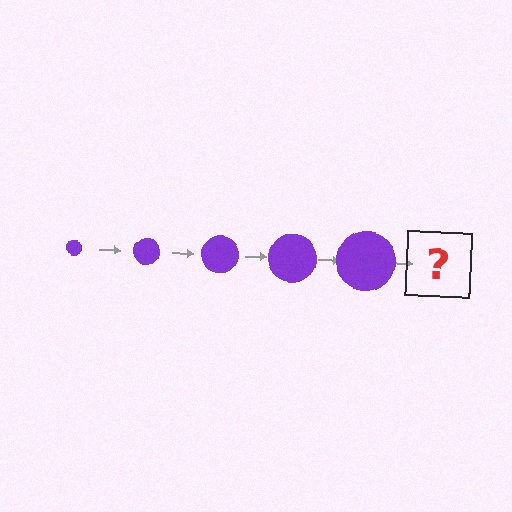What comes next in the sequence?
The next element should be a purple circle, larger than the previous one.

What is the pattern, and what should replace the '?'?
The pattern is that the circle gets progressively larger each step. The '?' should be a purple circle, larger than the previous one.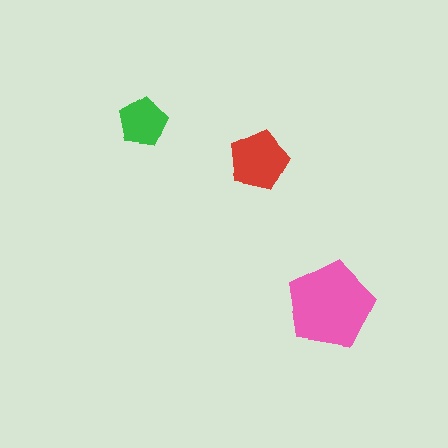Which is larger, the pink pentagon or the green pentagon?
The pink one.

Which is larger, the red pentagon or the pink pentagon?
The pink one.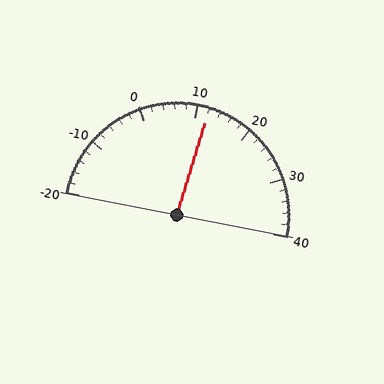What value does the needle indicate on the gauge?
The needle indicates approximately 12.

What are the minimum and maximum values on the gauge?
The gauge ranges from -20 to 40.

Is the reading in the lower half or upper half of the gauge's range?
The reading is in the upper half of the range (-20 to 40).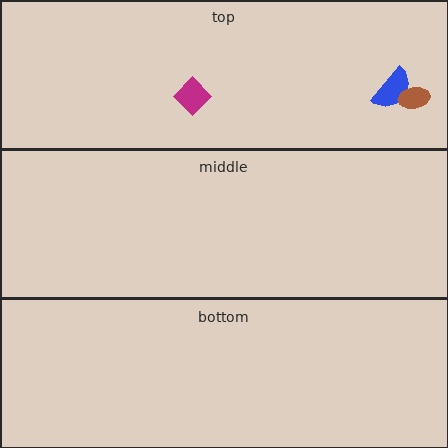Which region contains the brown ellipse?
The top region.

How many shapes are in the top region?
3.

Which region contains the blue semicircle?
The top region.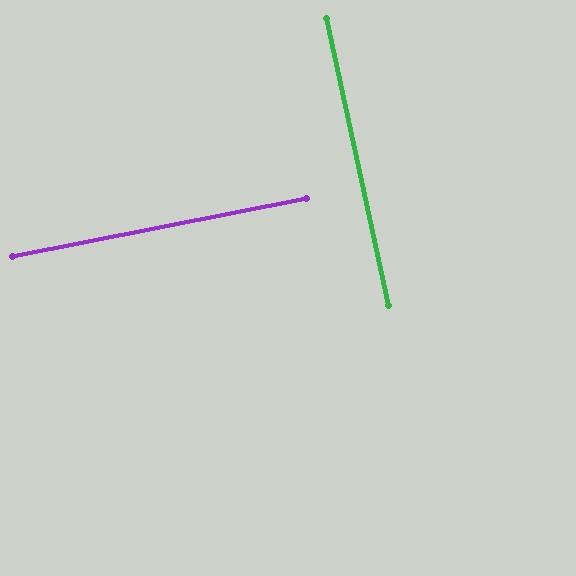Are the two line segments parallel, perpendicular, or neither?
Perpendicular — they meet at approximately 89°.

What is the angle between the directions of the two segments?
Approximately 89 degrees.